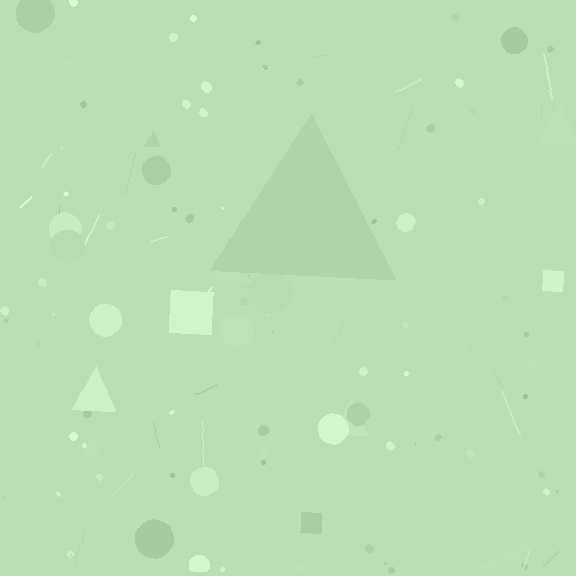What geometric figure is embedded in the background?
A triangle is embedded in the background.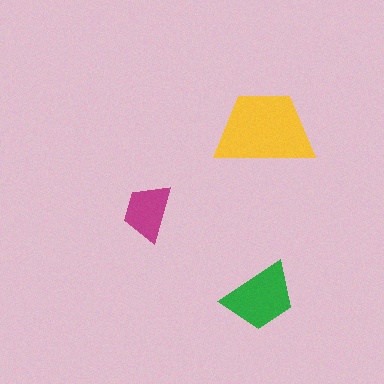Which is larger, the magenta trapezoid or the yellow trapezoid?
The yellow one.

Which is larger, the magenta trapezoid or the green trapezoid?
The green one.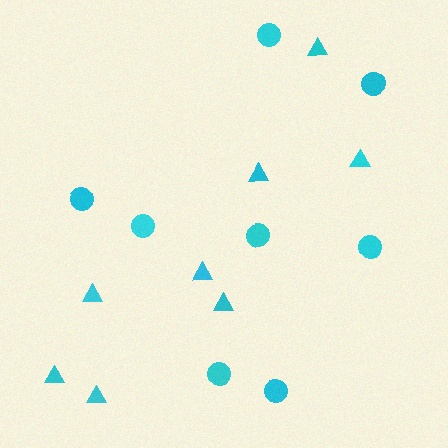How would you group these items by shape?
There are 2 groups: one group of triangles (8) and one group of circles (8).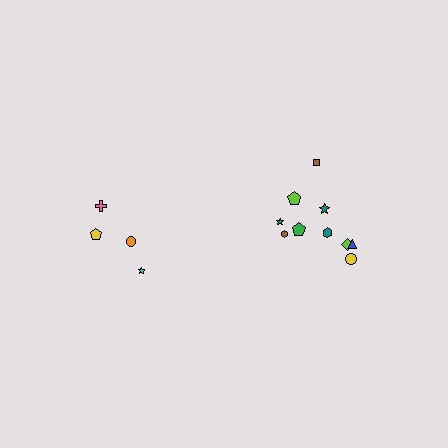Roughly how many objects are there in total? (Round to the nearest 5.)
Roughly 15 objects in total.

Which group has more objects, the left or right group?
The right group.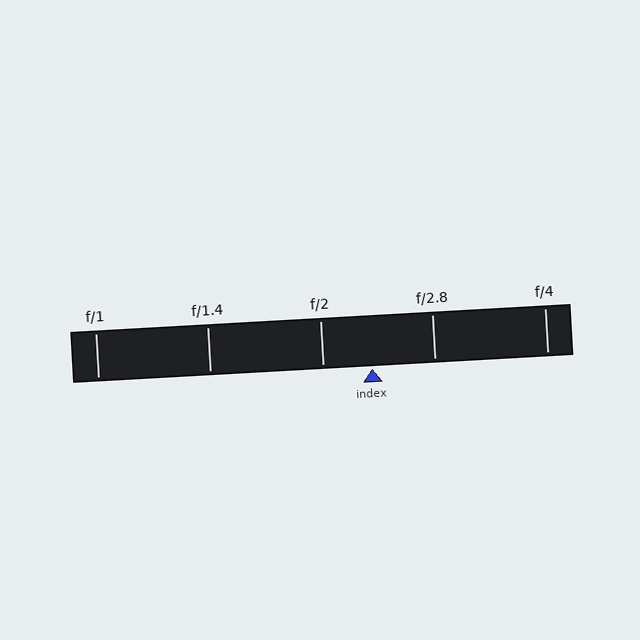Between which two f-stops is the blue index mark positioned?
The index mark is between f/2 and f/2.8.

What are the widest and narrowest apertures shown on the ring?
The widest aperture shown is f/1 and the narrowest is f/4.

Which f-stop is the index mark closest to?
The index mark is closest to f/2.